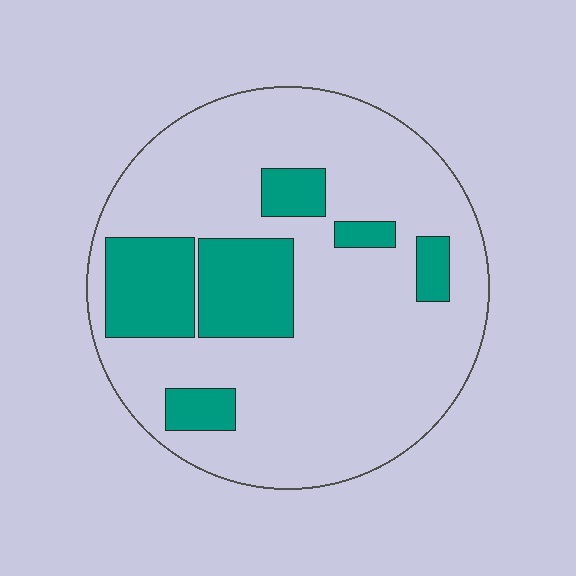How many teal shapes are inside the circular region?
6.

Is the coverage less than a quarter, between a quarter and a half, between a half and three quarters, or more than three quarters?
Less than a quarter.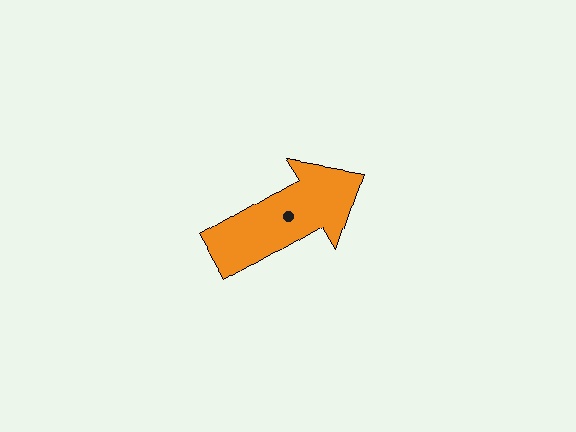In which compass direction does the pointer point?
Northeast.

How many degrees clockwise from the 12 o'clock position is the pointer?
Approximately 59 degrees.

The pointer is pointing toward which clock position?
Roughly 2 o'clock.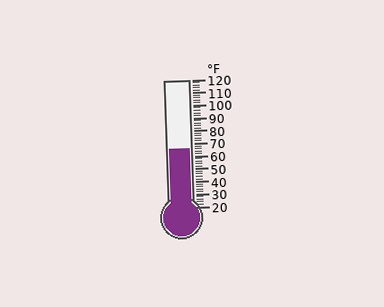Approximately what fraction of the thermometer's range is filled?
The thermometer is filled to approximately 45% of its range.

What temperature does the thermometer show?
The thermometer shows approximately 66°F.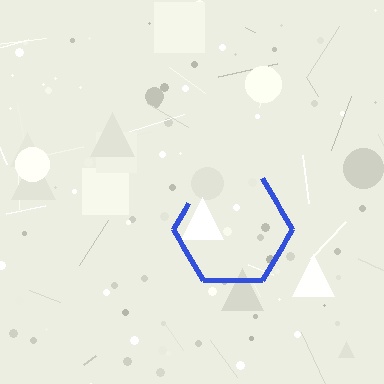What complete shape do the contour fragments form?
The contour fragments form a hexagon.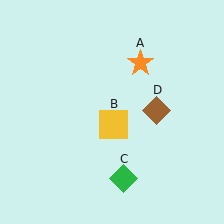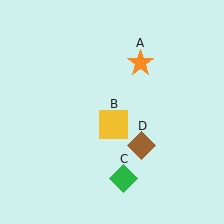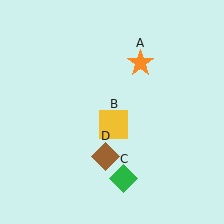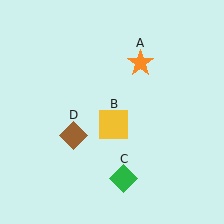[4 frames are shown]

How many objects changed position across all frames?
1 object changed position: brown diamond (object D).